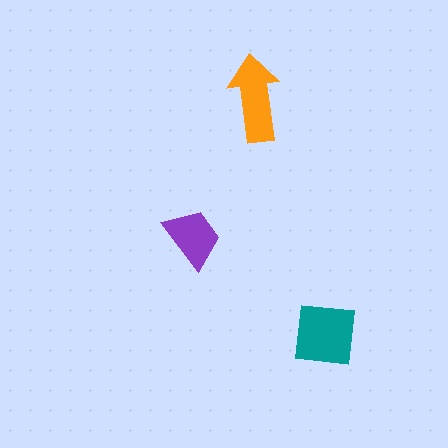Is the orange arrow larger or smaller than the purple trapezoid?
Larger.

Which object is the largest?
The teal square.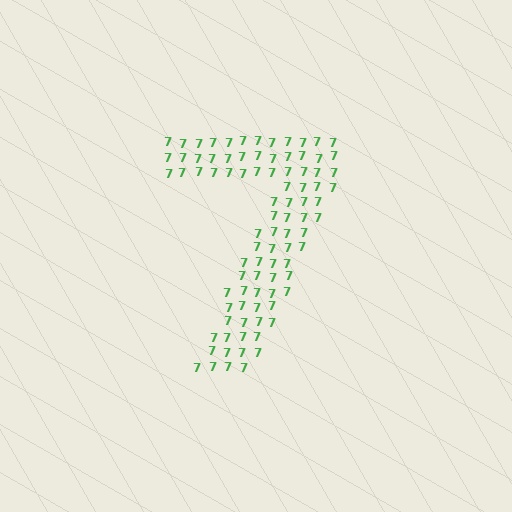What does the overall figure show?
The overall figure shows the digit 7.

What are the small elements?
The small elements are digit 7's.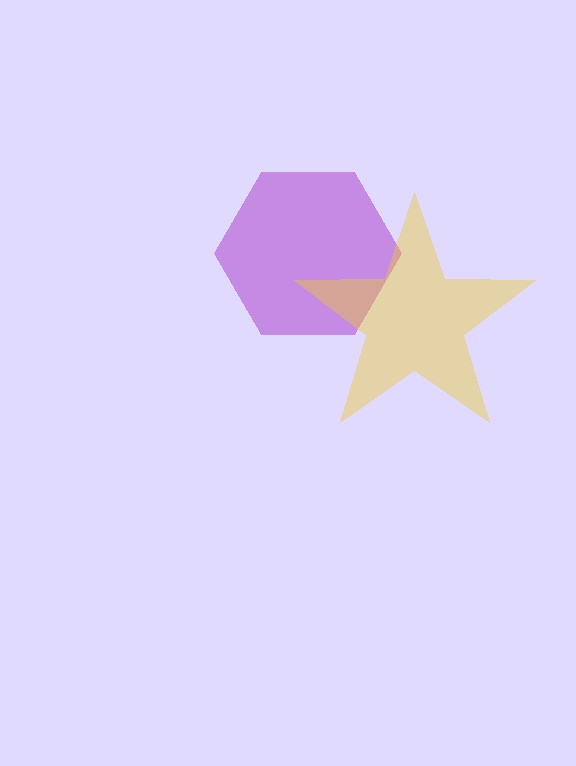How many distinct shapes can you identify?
There are 2 distinct shapes: a purple hexagon, a yellow star.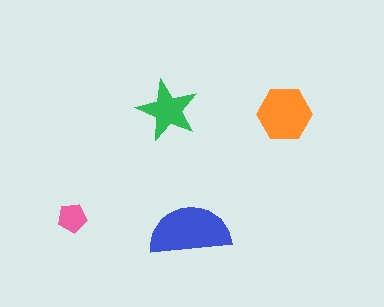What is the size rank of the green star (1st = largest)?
3rd.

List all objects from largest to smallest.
The blue semicircle, the orange hexagon, the green star, the pink pentagon.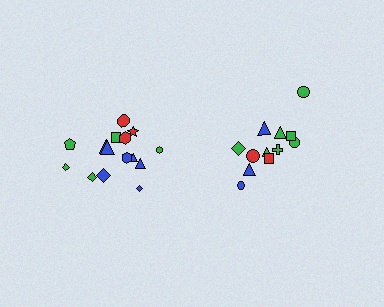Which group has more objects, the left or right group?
The left group.